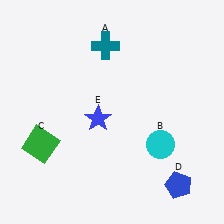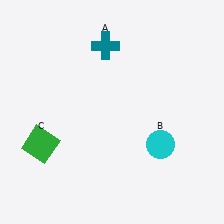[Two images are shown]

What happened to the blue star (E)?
The blue star (E) was removed in Image 2. It was in the bottom-left area of Image 1.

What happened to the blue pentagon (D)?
The blue pentagon (D) was removed in Image 2. It was in the bottom-right area of Image 1.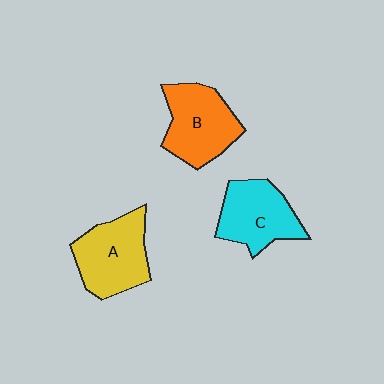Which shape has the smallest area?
Shape C (cyan).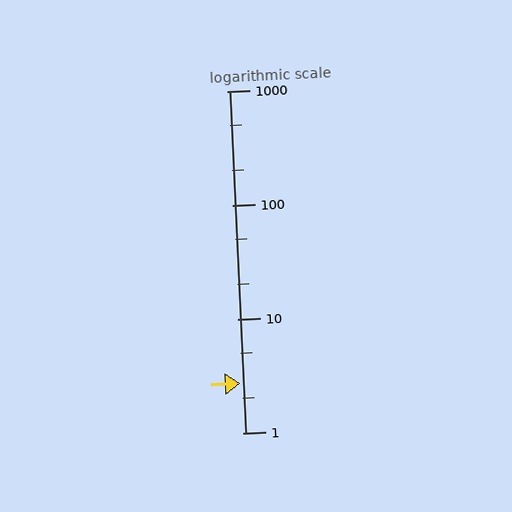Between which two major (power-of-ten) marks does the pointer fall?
The pointer is between 1 and 10.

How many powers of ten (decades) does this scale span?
The scale spans 3 decades, from 1 to 1000.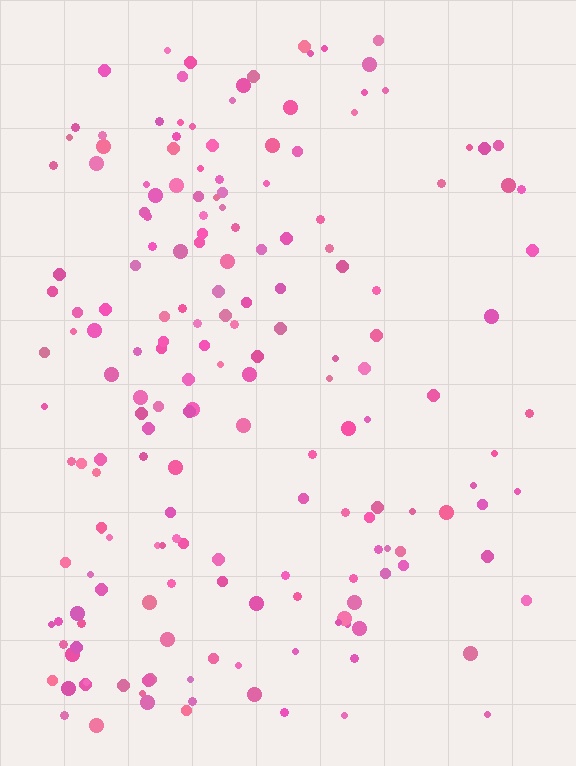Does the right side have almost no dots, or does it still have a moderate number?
Still a moderate number, just noticeably fewer than the left.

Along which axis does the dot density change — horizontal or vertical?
Horizontal.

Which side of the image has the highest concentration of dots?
The left.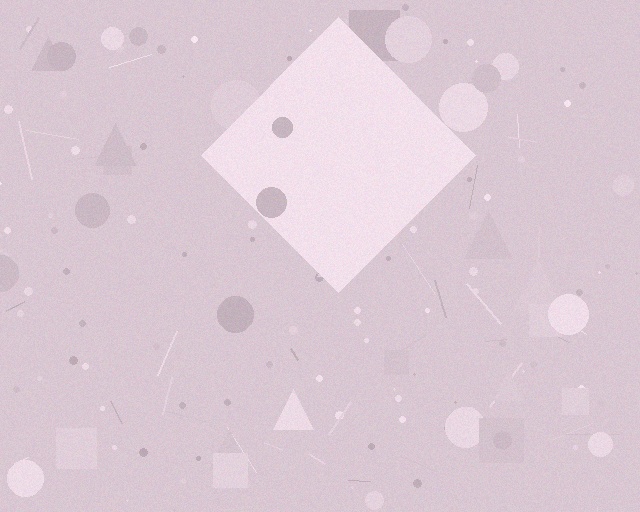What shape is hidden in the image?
A diamond is hidden in the image.